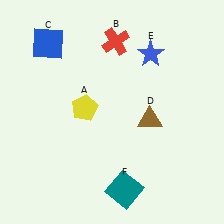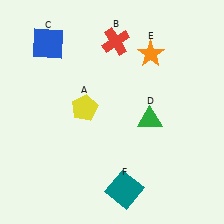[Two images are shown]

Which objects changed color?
D changed from brown to green. E changed from blue to orange.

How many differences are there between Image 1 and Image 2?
There are 2 differences between the two images.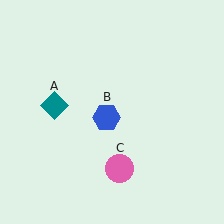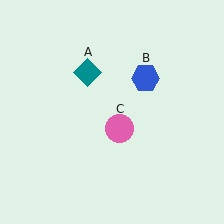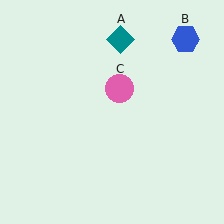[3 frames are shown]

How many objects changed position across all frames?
3 objects changed position: teal diamond (object A), blue hexagon (object B), pink circle (object C).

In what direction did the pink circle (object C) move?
The pink circle (object C) moved up.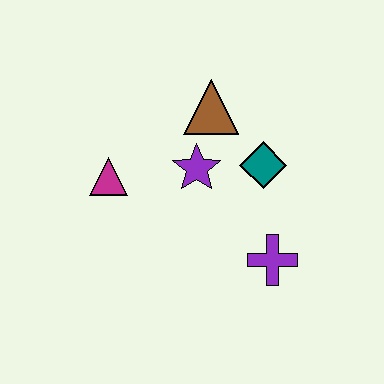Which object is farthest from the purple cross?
The magenta triangle is farthest from the purple cross.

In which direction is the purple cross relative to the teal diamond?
The purple cross is below the teal diamond.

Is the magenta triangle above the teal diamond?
No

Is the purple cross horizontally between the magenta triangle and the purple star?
No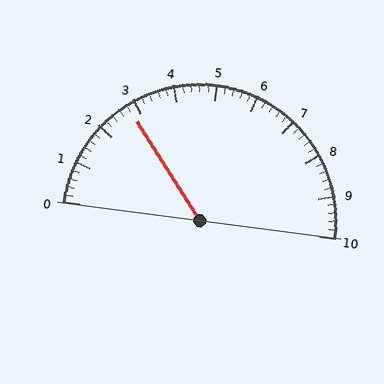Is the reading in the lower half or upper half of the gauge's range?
The reading is in the lower half of the range (0 to 10).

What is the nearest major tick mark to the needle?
The nearest major tick mark is 3.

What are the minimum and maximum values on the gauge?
The gauge ranges from 0 to 10.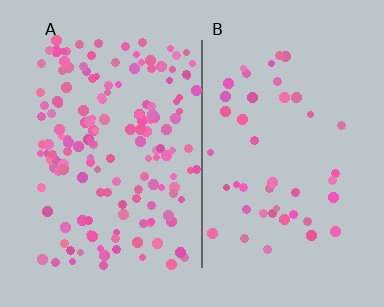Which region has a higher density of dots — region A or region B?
A (the left).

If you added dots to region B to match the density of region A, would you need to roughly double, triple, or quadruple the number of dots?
Approximately triple.